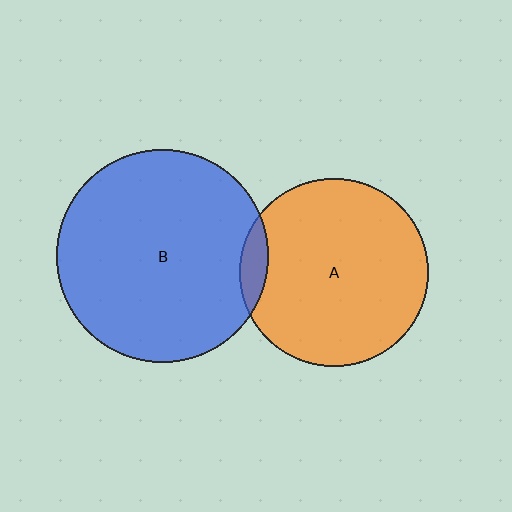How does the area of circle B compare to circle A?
Approximately 1.3 times.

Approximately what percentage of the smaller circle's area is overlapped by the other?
Approximately 5%.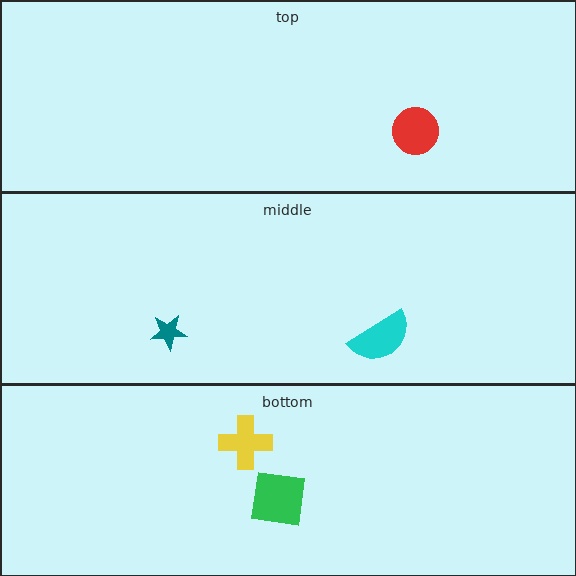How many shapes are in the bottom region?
2.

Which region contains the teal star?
The middle region.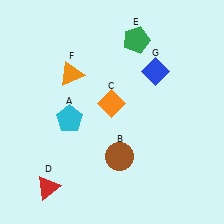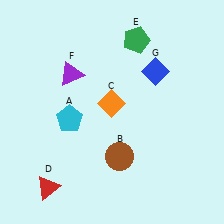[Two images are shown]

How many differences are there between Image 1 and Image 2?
There is 1 difference between the two images.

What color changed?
The triangle (F) changed from orange in Image 1 to purple in Image 2.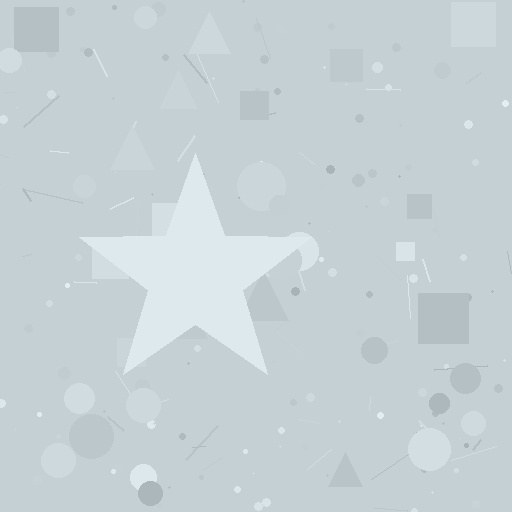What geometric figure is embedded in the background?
A star is embedded in the background.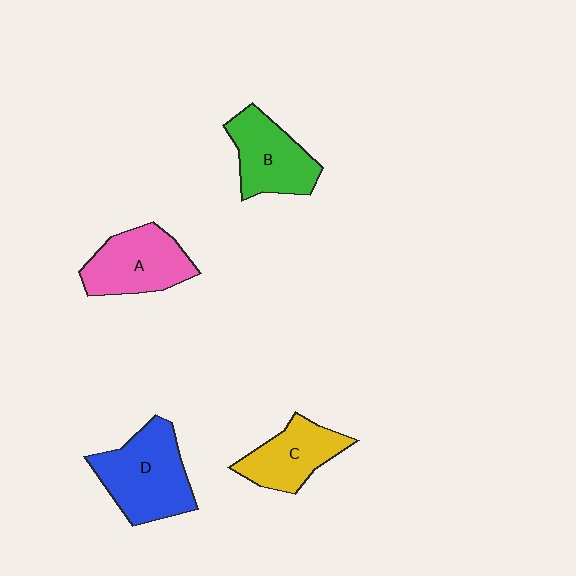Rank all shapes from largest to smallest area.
From largest to smallest: D (blue), A (pink), B (green), C (yellow).